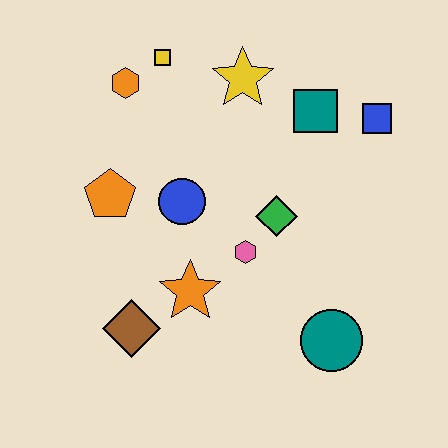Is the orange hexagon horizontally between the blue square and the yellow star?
No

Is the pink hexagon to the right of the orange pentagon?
Yes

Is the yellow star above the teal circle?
Yes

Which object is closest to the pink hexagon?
The green diamond is closest to the pink hexagon.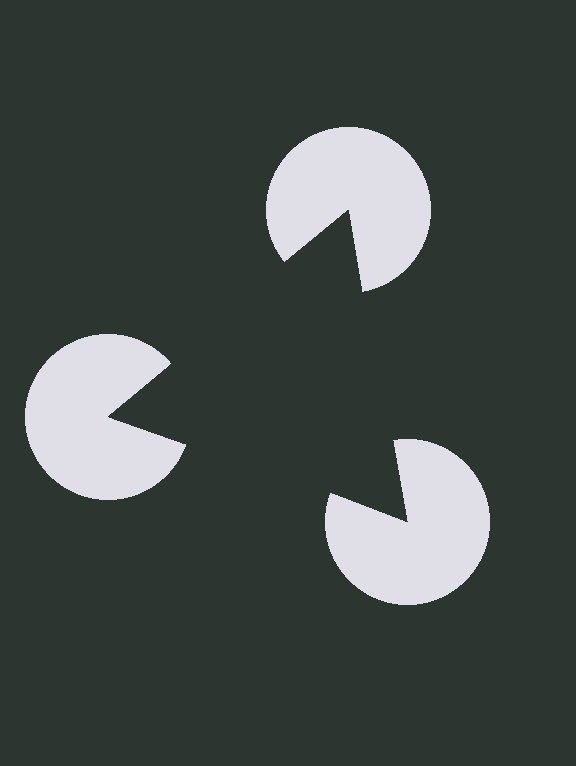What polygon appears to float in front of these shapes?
An illusory triangle — its edges are inferred from the aligned wedge cuts in the pac-man discs, not physically drawn.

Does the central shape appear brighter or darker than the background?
It typically appears slightly darker than the background, even though no actual brightness change is drawn.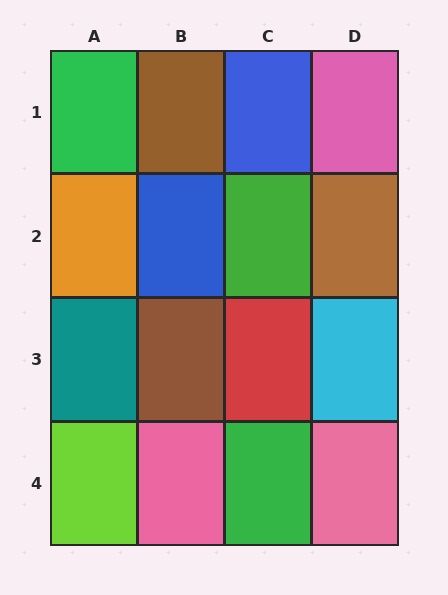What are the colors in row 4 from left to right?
Lime, pink, green, pink.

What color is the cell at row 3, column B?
Brown.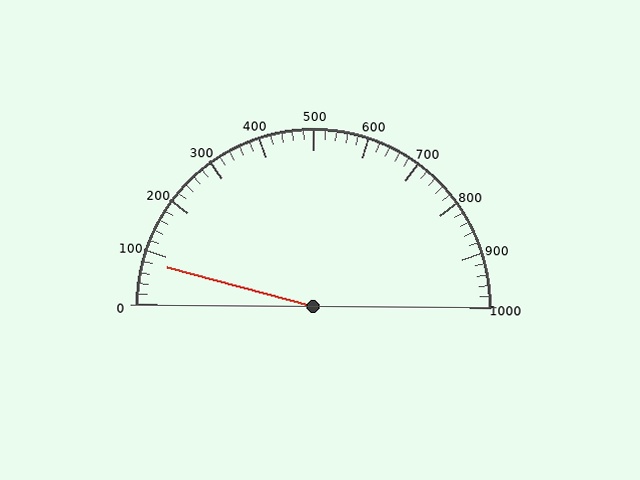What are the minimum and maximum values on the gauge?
The gauge ranges from 0 to 1000.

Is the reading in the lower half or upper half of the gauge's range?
The reading is in the lower half of the range (0 to 1000).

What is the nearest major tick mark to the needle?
The nearest major tick mark is 100.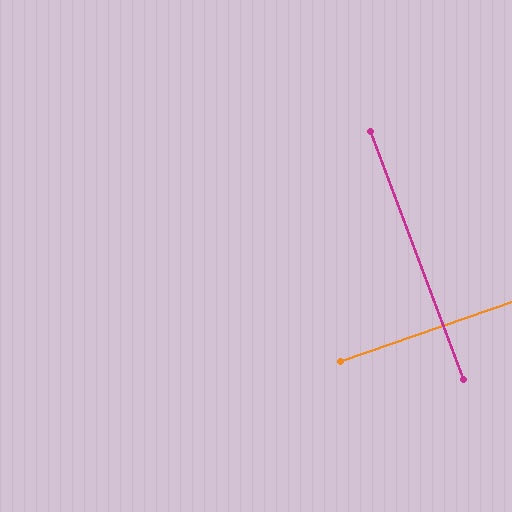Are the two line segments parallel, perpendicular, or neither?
Perpendicular — they meet at approximately 88°.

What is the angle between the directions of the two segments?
Approximately 88 degrees.